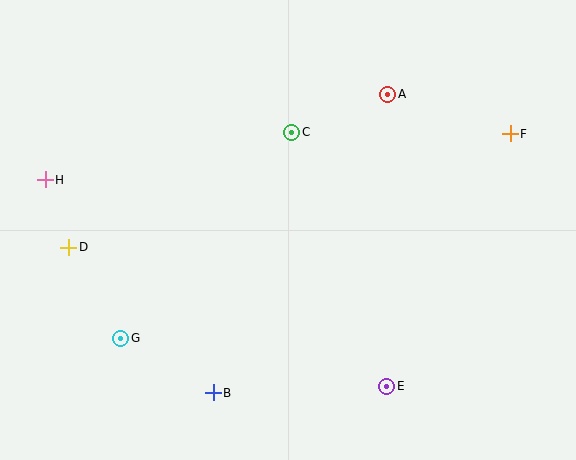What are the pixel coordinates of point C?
Point C is at (292, 132).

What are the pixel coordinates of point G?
Point G is at (121, 338).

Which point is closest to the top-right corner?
Point F is closest to the top-right corner.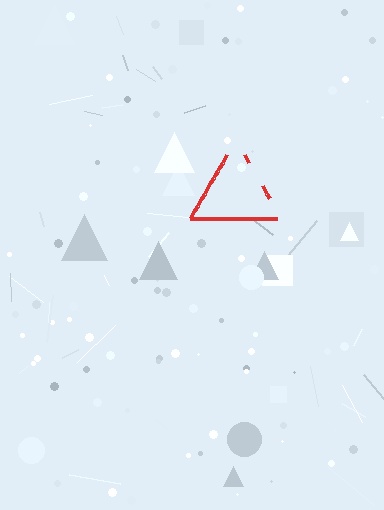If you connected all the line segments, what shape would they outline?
They would outline a triangle.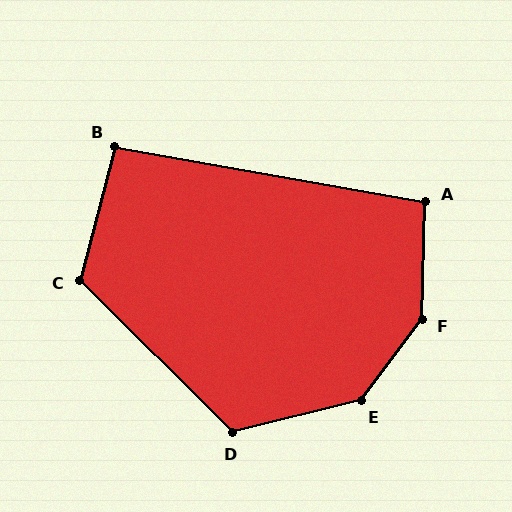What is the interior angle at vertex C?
Approximately 120 degrees (obtuse).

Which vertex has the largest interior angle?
F, at approximately 144 degrees.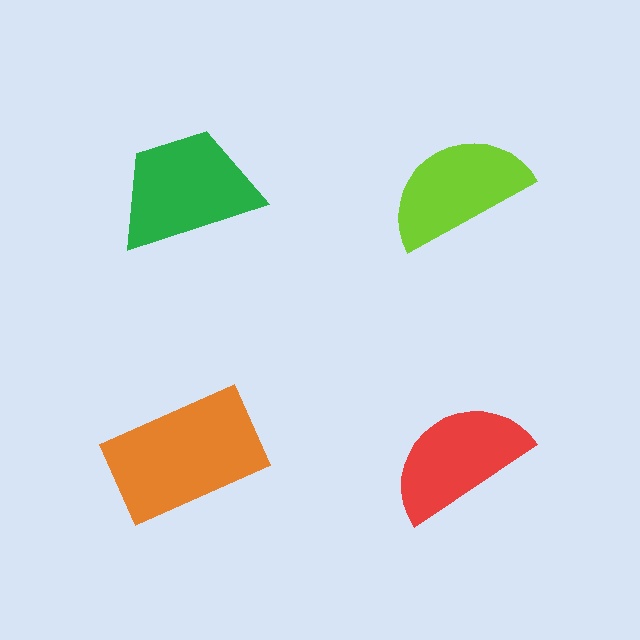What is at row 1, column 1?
A green trapezoid.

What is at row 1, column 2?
A lime semicircle.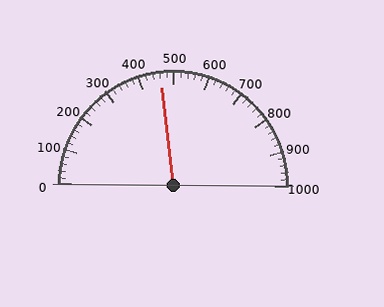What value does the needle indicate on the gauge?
The needle indicates approximately 460.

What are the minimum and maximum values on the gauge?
The gauge ranges from 0 to 1000.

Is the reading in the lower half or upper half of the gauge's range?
The reading is in the lower half of the range (0 to 1000).